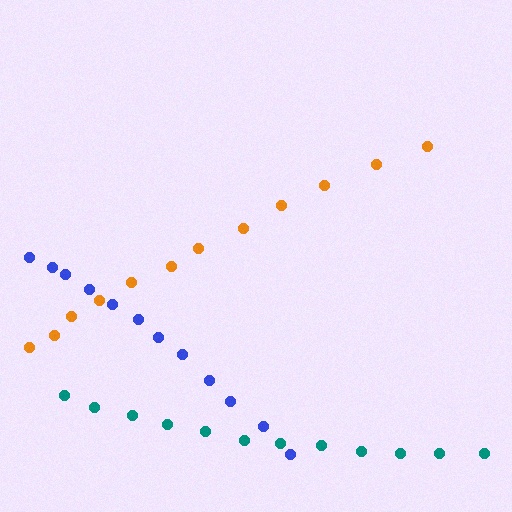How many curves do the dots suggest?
There are 3 distinct paths.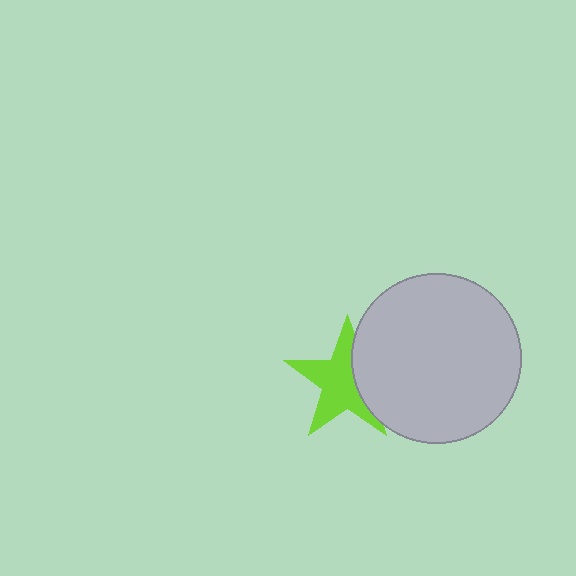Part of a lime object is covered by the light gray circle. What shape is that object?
It is a star.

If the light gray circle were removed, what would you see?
You would see the complete lime star.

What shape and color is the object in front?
The object in front is a light gray circle.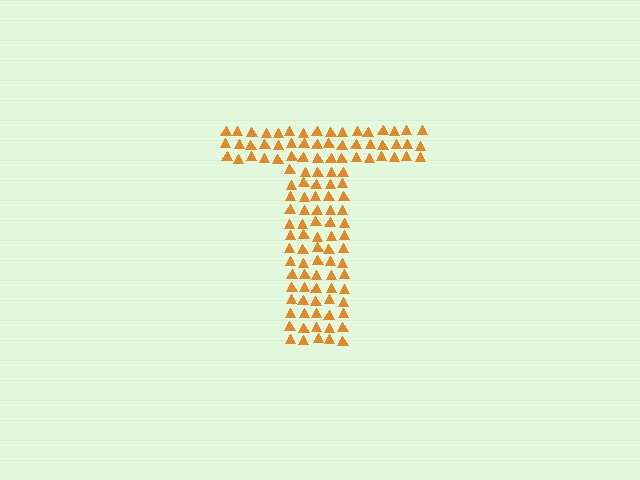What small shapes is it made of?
It is made of small triangles.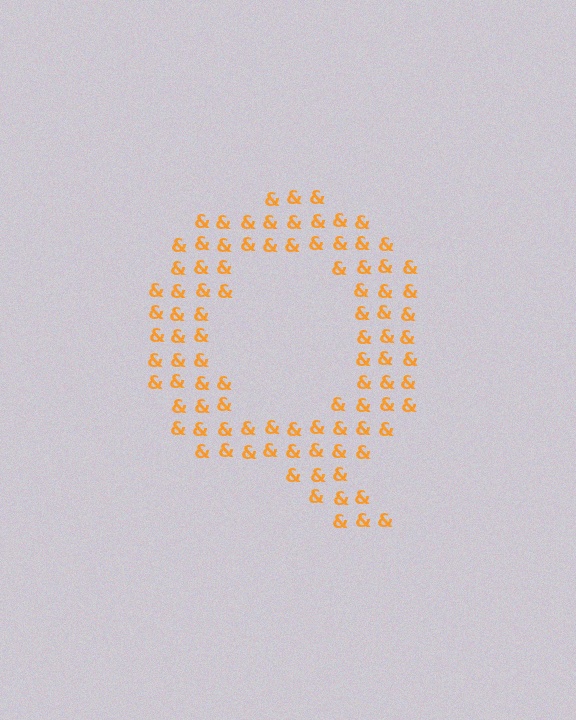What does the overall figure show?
The overall figure shows the letter Q.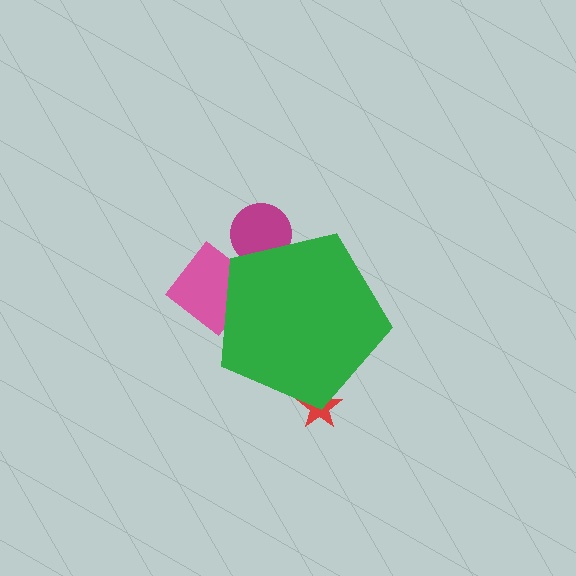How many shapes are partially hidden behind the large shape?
3 shapes are partially hidden.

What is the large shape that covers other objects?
A green pentagon.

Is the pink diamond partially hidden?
Yes, the pink diamond is partially hidden behind the green pentagon.